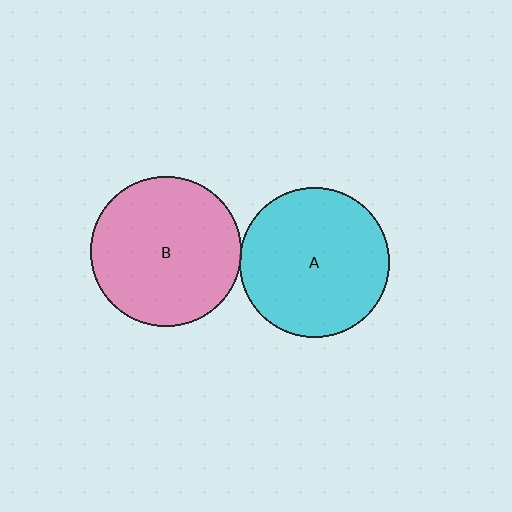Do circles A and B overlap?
Yes.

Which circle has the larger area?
Circle B (pink).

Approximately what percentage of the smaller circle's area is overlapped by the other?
Approximately 5%.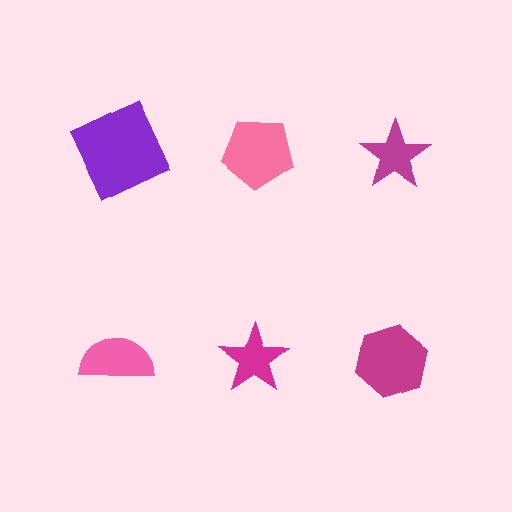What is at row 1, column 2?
A pink pentagon.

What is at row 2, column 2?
A magenta star.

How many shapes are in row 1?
3 shapes.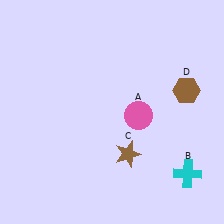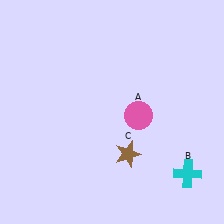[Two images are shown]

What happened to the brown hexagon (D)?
The brown hexagon (D) was removed in Image 2. It was in the top-right area of Image 1.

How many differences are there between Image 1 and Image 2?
There is 1 difference between the two images.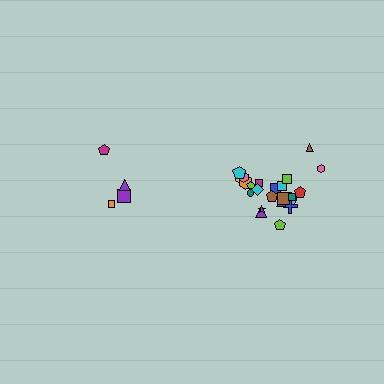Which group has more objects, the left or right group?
The right group.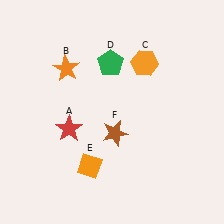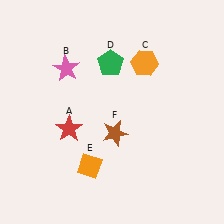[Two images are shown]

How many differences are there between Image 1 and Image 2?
There is 1 difference between the two images.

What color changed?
The star (B) changed from orange in Image 1 to pink in Image 2.